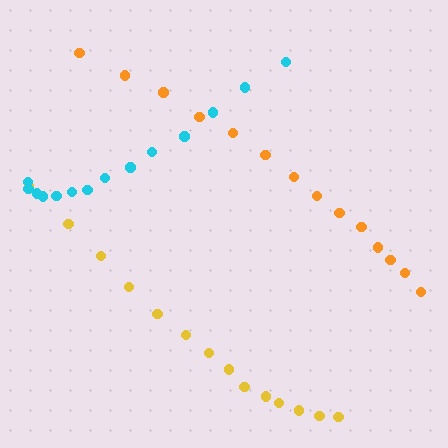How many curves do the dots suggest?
There are 3 distinct paths.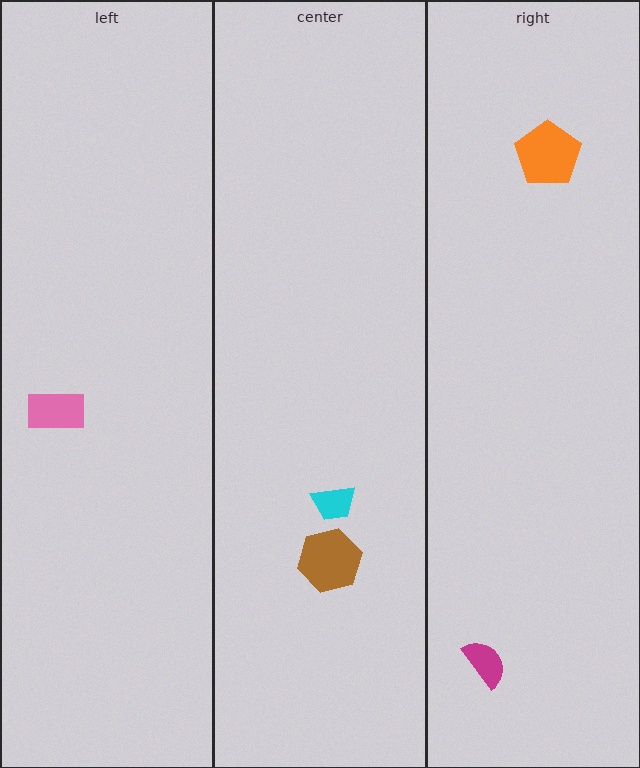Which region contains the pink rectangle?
The left region.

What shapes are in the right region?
The orange pentagon, the magenta semicircle.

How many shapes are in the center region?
2.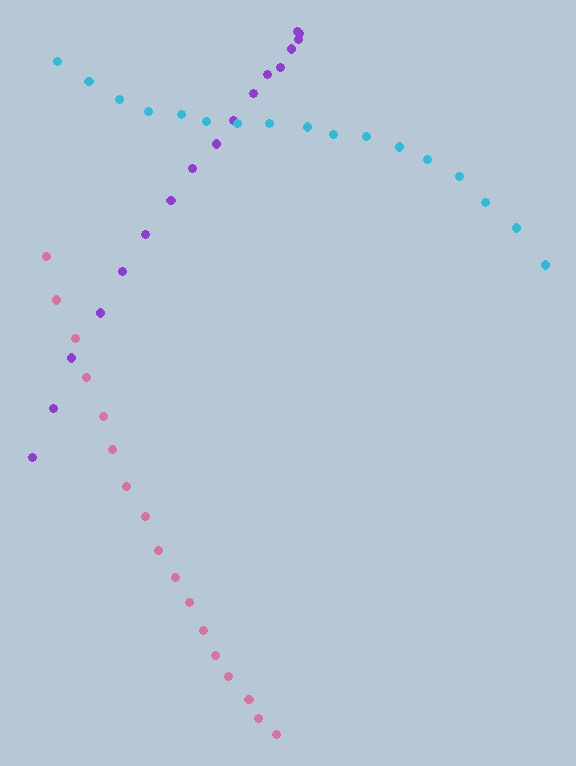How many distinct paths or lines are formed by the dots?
There are 3 distinct paths.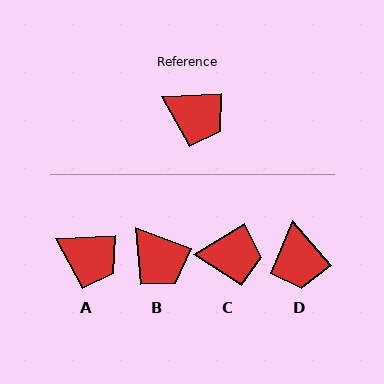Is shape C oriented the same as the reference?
No, it is off by about 29 degrees.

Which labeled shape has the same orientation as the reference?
A.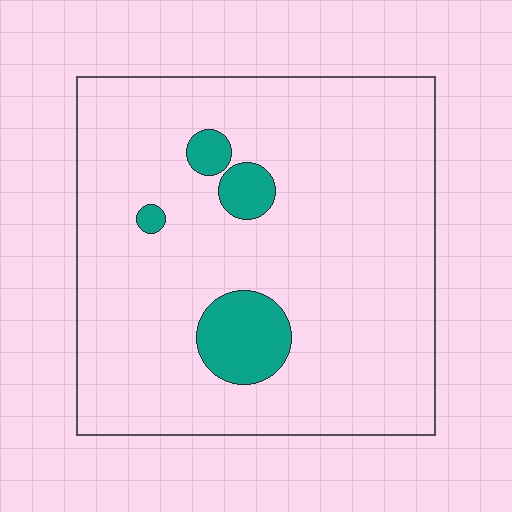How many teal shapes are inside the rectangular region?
4.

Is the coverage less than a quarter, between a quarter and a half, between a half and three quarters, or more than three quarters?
Less than a quarter.